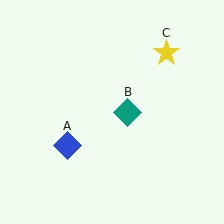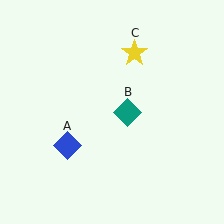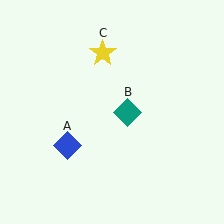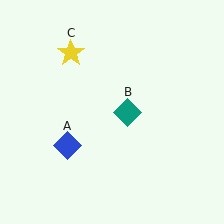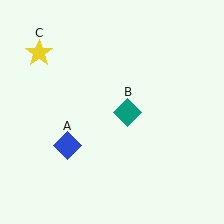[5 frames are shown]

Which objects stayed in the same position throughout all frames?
Blue diamond (object A) and teal diamond (object B) remained stationary.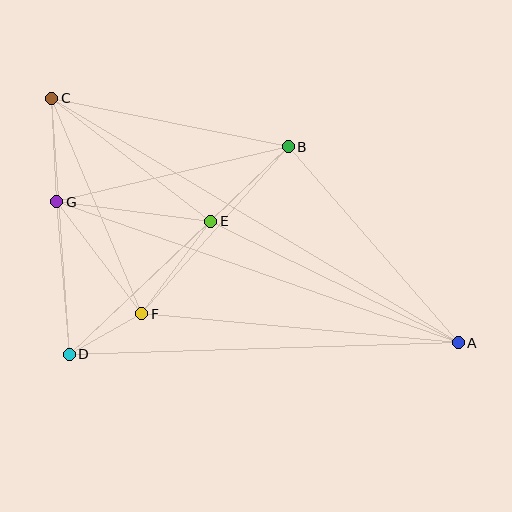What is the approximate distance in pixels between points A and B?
The distance between A and B is approximately 259 pixels.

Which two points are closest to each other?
Points D and F are closest to each other.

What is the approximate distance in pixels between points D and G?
The distance between D and G is approximately 153 pixels.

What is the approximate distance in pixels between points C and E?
The distance between C and E is approximately 201 pixels.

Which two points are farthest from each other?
Points A and C are farthest from each other.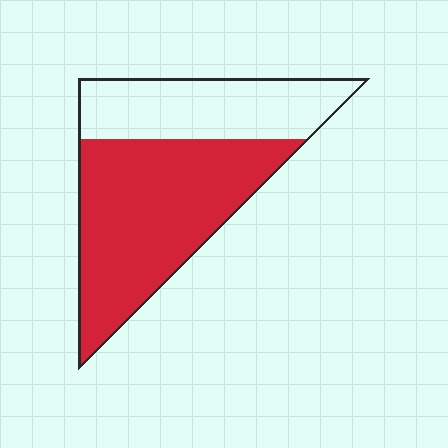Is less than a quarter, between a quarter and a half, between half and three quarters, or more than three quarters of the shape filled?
Between half and three quarters.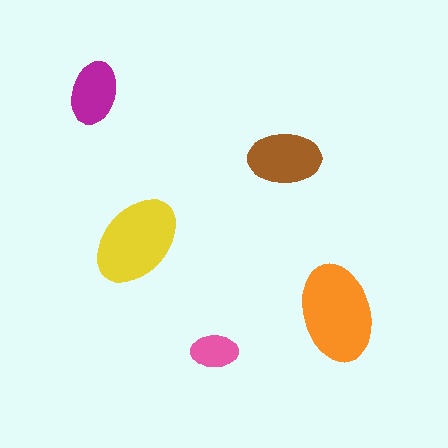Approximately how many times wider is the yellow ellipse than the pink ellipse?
About 2 times wider.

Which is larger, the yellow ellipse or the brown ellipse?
The yellow one.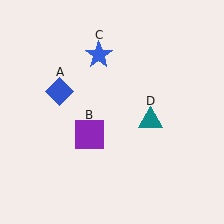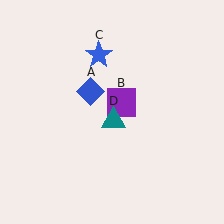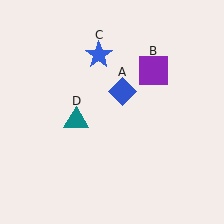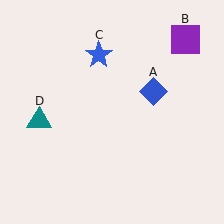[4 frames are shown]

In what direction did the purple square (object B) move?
The purple square (object B) moved up and to the right.